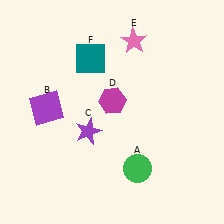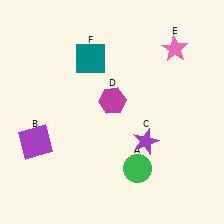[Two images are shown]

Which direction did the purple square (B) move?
The purple square (B) moved down.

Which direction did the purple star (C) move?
The purple star (C) moved right.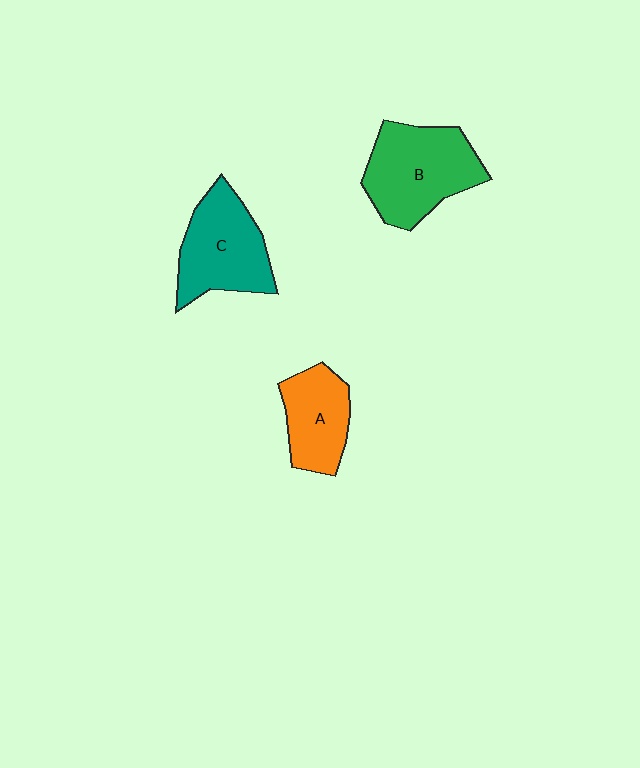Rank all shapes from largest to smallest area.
From largest to smallest: B (green), C (teal), A (orange).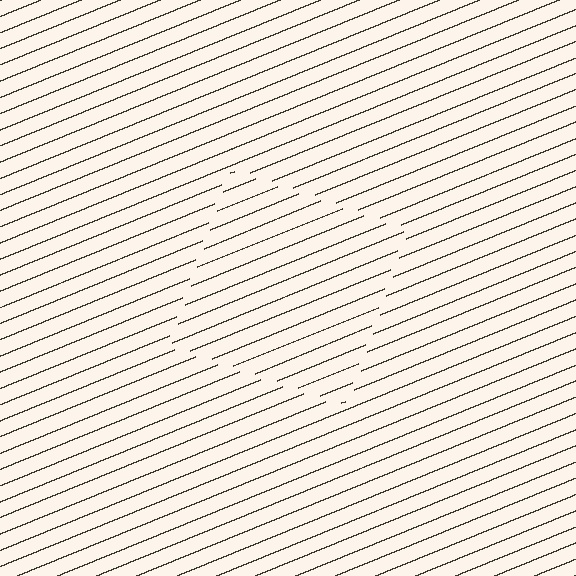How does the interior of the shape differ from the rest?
The interior of the shape contains the same grating, shifted by half a period — the contour is defined by the phase discontinuity where line-ends from the inner and outer gratings abut.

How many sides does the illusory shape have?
4 sides — the line-ends trace a square.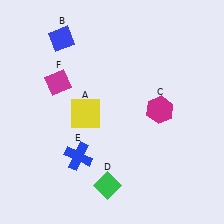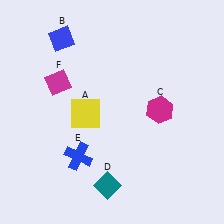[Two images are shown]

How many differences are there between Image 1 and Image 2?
There is 1 difference between the two images.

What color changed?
The diamond (D) changed from green in Image 1 to teal in Image 2.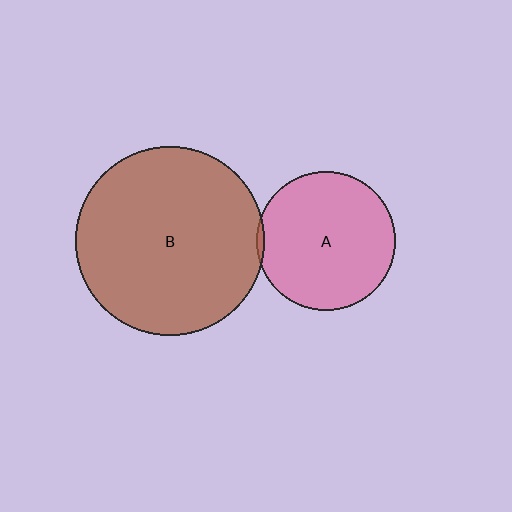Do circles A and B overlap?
Yes.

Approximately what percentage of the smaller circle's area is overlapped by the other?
Approximately 5%.